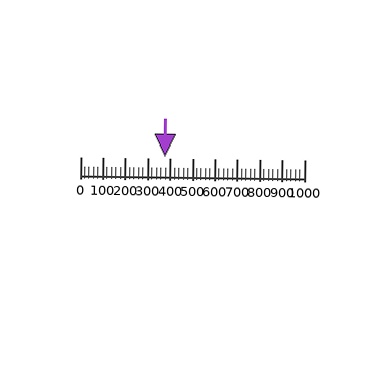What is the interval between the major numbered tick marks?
The major tick marks are spaced 100 units apart.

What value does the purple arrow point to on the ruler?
The purple arrow points to approximately 375.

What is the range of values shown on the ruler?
The ruler shows values from 0 to 1000.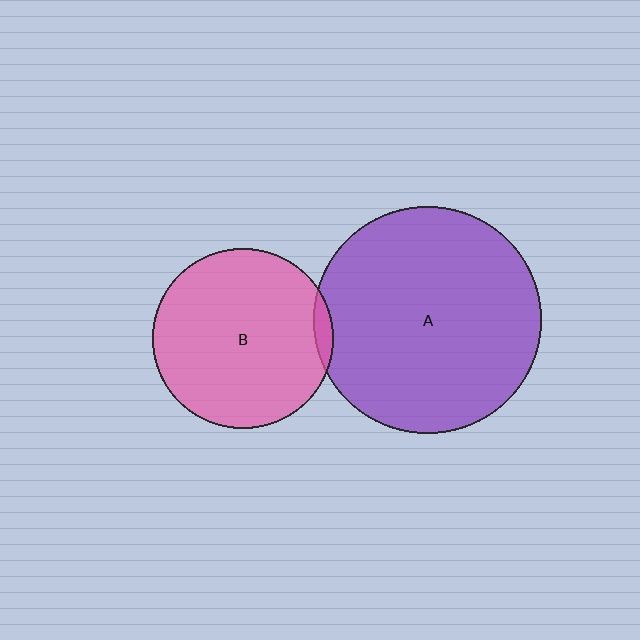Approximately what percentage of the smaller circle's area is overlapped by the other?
Approximately 5%.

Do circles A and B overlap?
Yes.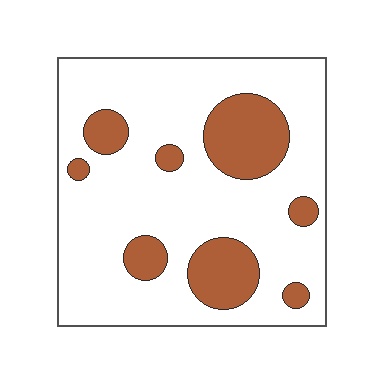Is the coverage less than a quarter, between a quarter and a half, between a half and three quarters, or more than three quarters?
Less than a quarter.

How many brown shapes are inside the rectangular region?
8.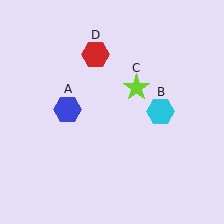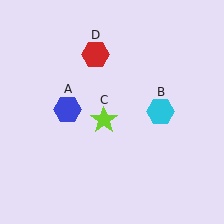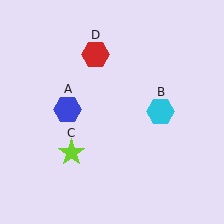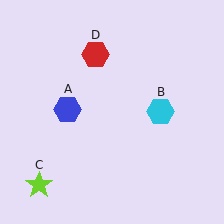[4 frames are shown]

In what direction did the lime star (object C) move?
The lime star (object C) moved down and to the left.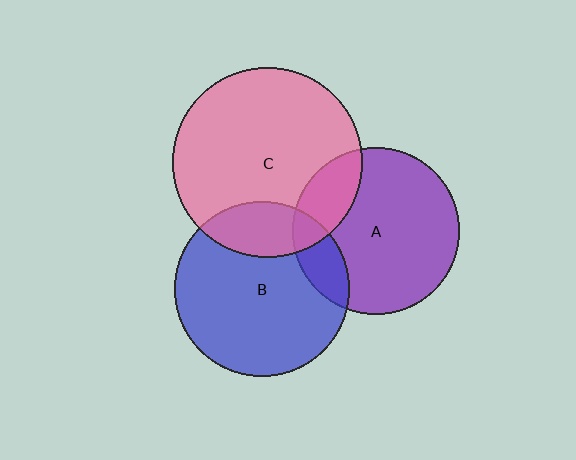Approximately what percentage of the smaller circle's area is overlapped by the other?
Approximately 20%.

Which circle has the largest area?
Circle C (pink).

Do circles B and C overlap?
Yes.